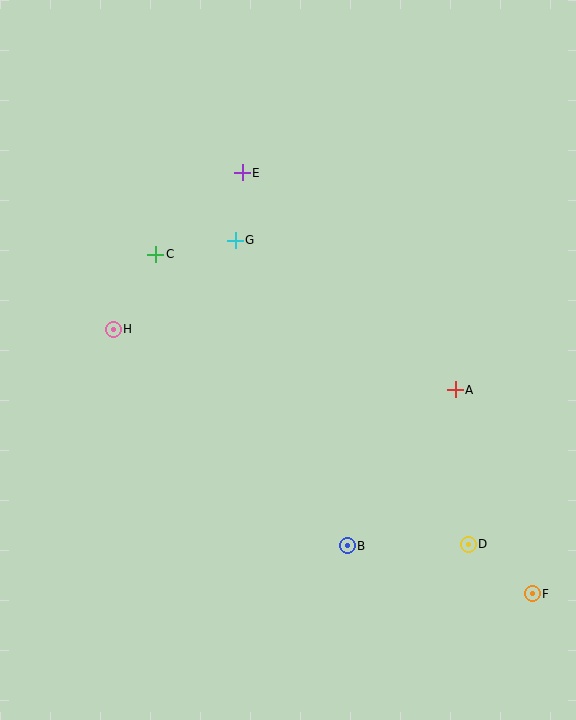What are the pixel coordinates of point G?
Point G is at (235, 240).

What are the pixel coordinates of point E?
Point E is at (242, 173).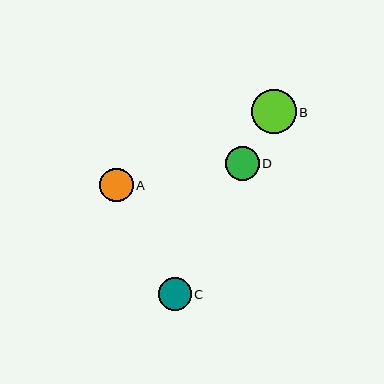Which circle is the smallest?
Circle C is the smallest with a size of approximately 32 pixels.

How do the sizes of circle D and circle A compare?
Circle D and circle A are approximately the same size.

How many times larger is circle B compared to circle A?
Circle B is approximately 1.3 times the size of circle A.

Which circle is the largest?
Circle B is the largest with a size of approximately 44 pixels.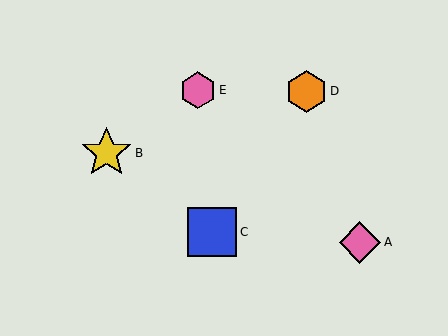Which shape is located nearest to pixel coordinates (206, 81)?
The pink hexagon (labeled E) at (198, 90) is nearest to that location.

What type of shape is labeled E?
Shape E is a pink hexagon.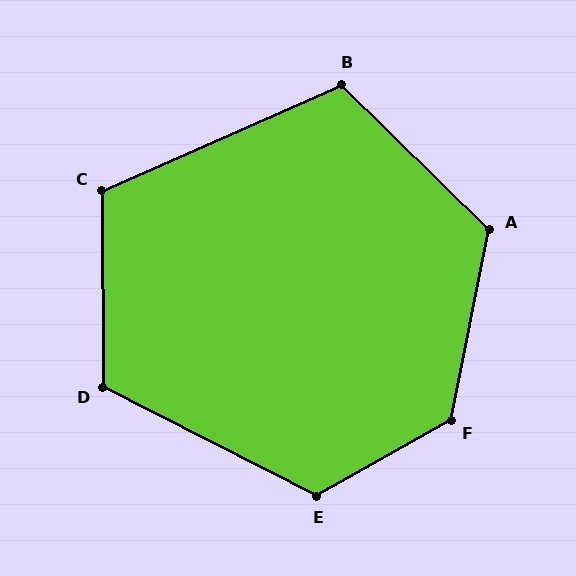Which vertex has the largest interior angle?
F, at approximately 131 degrees.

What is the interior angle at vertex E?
Approximately 124 degrees (obtuse).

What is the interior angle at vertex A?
Approximately 123 degrees (obtuse).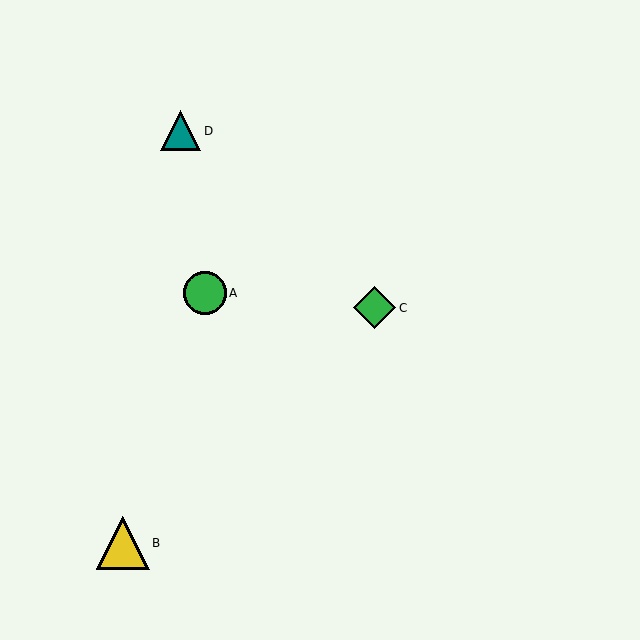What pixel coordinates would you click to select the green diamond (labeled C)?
Click at (375, 308) to select the green diamond C.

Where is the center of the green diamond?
The center of the green diamond is at (375, 308).